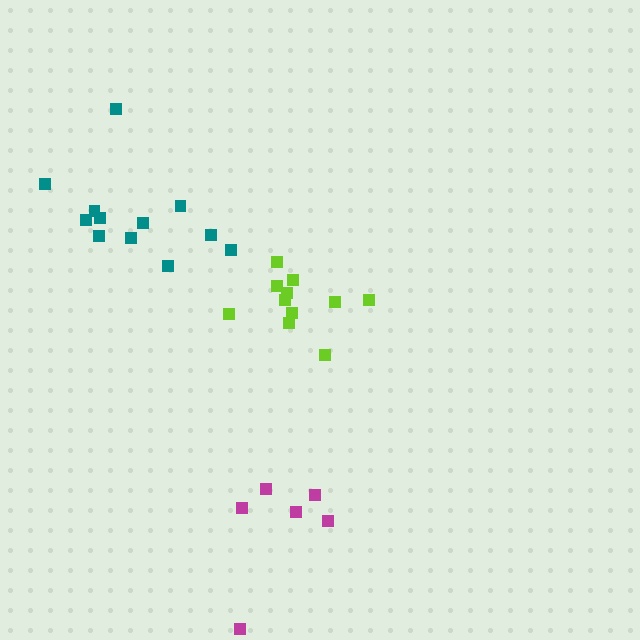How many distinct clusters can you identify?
There are 3 distinct clusters.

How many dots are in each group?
Group 1: 12 dots, Group 2: 6 dots, Group 3: 11 dots (29 total).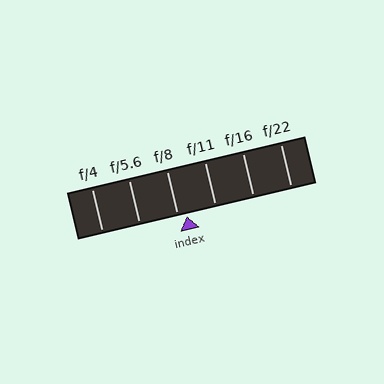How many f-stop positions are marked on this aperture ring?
There are 6 f-stop positions marked.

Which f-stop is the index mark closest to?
The index mark is closest to f/8.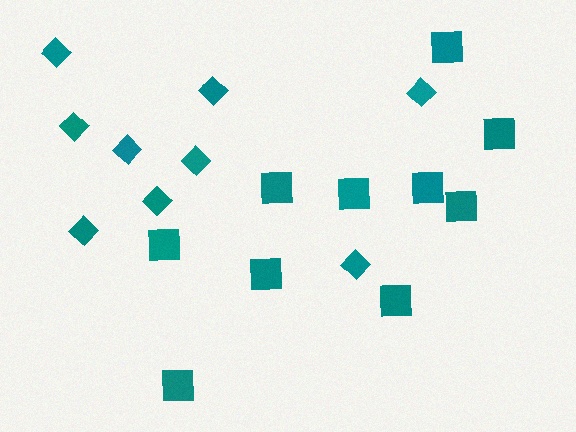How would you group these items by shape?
There are 2 groups: one group of diamonds (9) and one group of squares (10).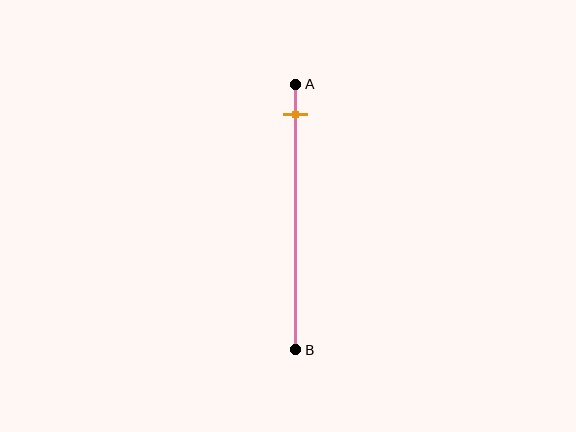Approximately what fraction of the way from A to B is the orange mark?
The orange mark is approximately 10% of the way from A to B.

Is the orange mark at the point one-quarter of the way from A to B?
No, the mark is at about 10% from A, not at the 25% one-quarter point.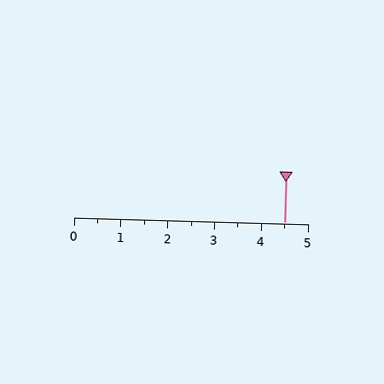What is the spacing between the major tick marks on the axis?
The major ticks are spaced 1 apart.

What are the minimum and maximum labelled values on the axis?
The axis runs from 0 to 5.